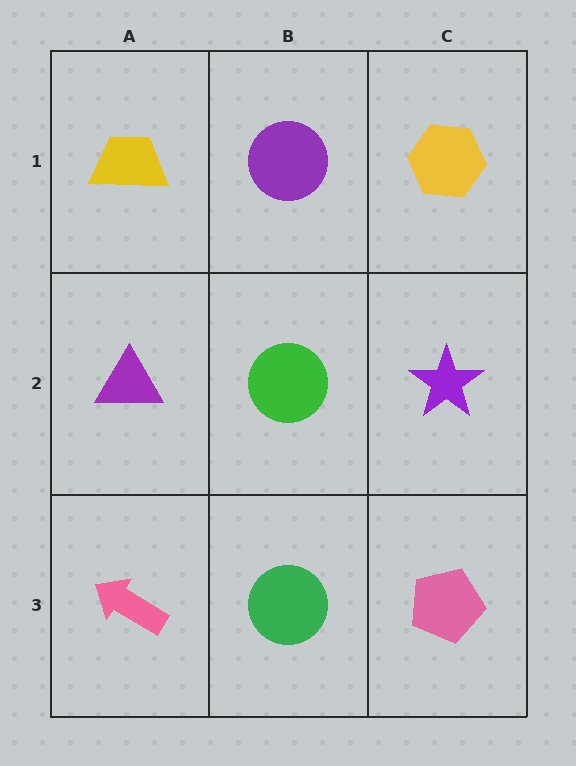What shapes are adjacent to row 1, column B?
A green circle (row 2, column B), a yellow trapezoid (row 1, column A), a yellow hexagon (row 1, column C).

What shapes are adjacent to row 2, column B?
A purple circle (row 1, column B), a green circle (row 3, column B), a purple triangle (row 2, column A), a purple star (row 2, column C).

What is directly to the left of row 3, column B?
A pink arrow.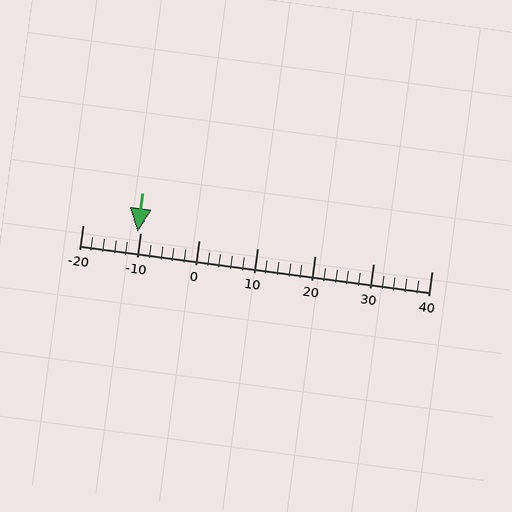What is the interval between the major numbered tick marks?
The major tick marks are spaced 10 units apart.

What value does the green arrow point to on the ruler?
The green arrow points to approximately -11.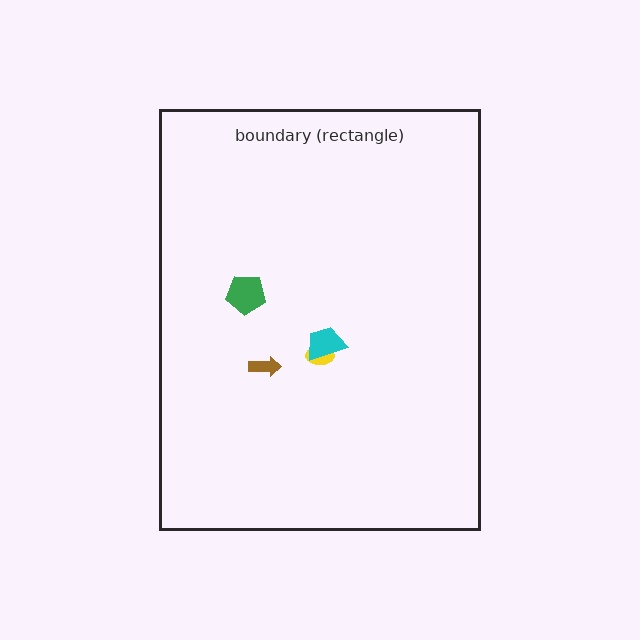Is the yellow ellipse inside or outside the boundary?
Inside.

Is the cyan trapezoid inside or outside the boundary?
Inside.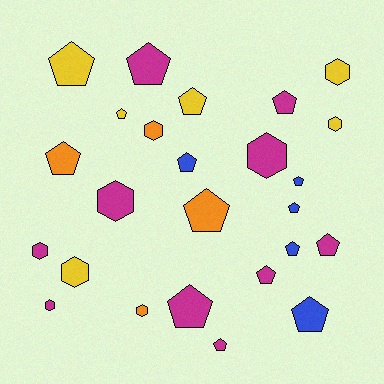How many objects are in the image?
There are 25 objects.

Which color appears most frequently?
Magenta, with 10 objects.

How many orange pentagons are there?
There are 2 orange pentagons.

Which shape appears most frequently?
Pentagon, with 16 objects.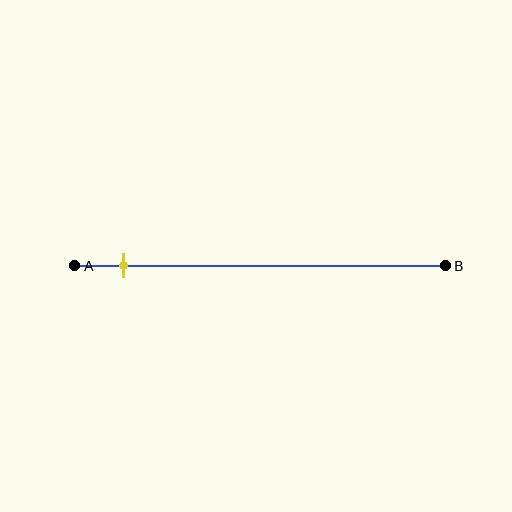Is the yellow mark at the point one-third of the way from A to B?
No, the mark is at about 15% from A, not at the 33% one-third point.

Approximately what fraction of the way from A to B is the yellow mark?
The yellow mark is approximately 15% of the way from A to B.